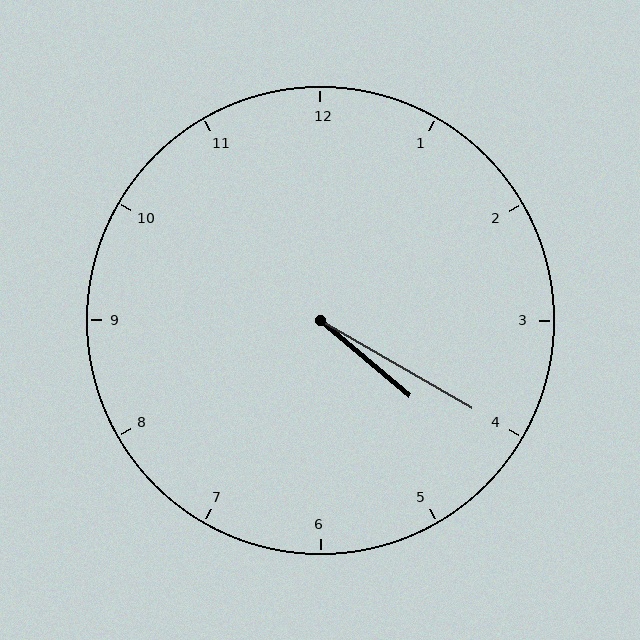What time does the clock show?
4:20.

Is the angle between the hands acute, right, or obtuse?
It is acute.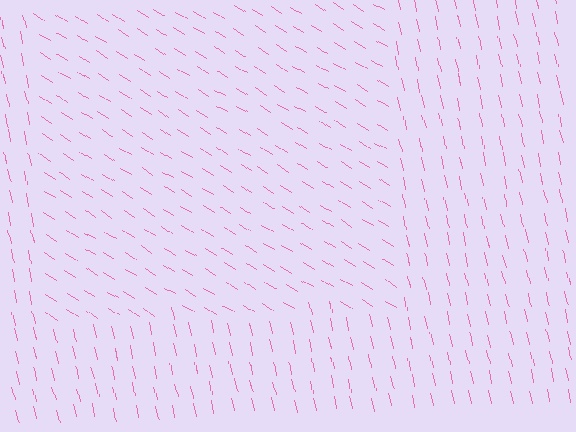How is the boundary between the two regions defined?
The boundary is defined purely by a change in line orientation (approximately 45 degrees difference). All lines are the same color and thickness.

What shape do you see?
I see a rectangle.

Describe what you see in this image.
The image is filled with small pink line segments. A rectangle region in the image has lines oriented differently from the surrounding lines, creating a visible texture boundary.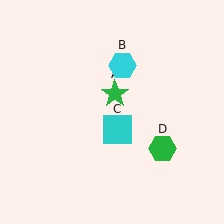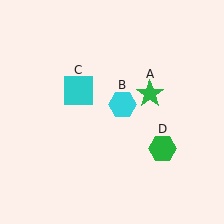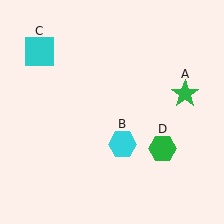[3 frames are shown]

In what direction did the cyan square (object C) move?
The cyan square (object C) moved up and to the left.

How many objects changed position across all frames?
3 objects changed position: green star (object A), cyan hexagon (object B), cyan square (object C).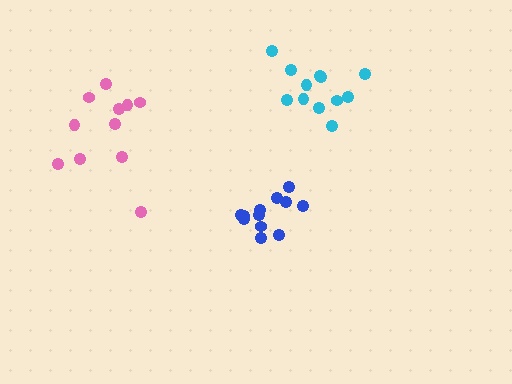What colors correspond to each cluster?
The clusters are colored: cyan, blue, pink.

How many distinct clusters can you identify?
There are 3 distinct clusters.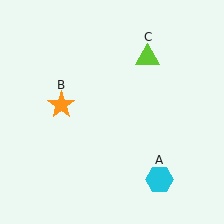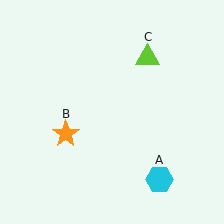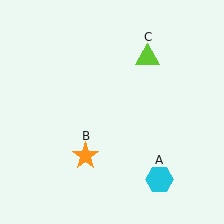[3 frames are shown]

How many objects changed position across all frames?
1 object changed position: orange star (object B).